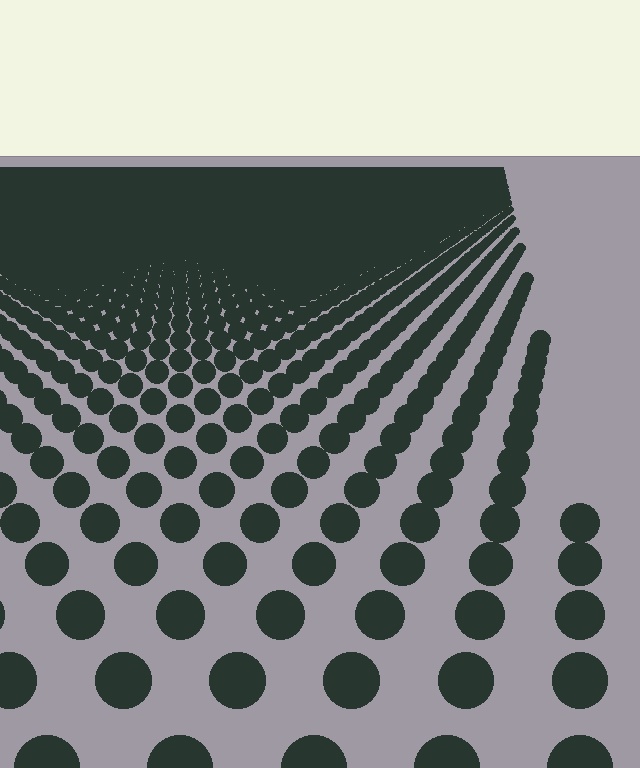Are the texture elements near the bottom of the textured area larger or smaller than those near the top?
Larger. Near the bottom, elements are closer to the viewer and appear at a bigger on-screen size.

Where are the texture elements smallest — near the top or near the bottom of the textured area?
Near the top.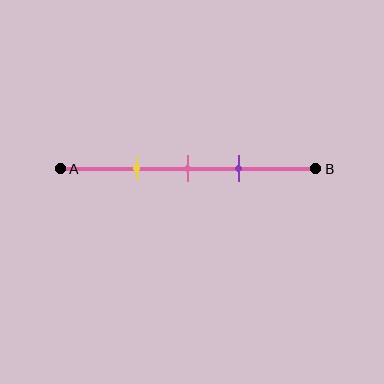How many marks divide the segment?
There are 3 marks dividing the segment.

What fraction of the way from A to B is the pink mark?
The pink mark is approximately 50% (0.5) of the way from A to B.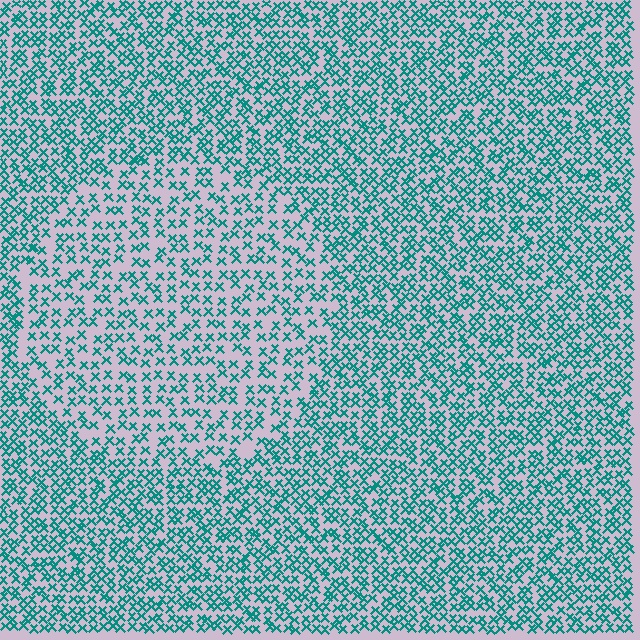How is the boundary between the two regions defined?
The boundary is defined by a change in element density (approximately 1.7x ratio). All elements are the same color, size, and shape.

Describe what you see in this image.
The image contains small teal elements arranged at two different densities. A circle-shaped region is visible where the elements are less densely packed than the surrounding area.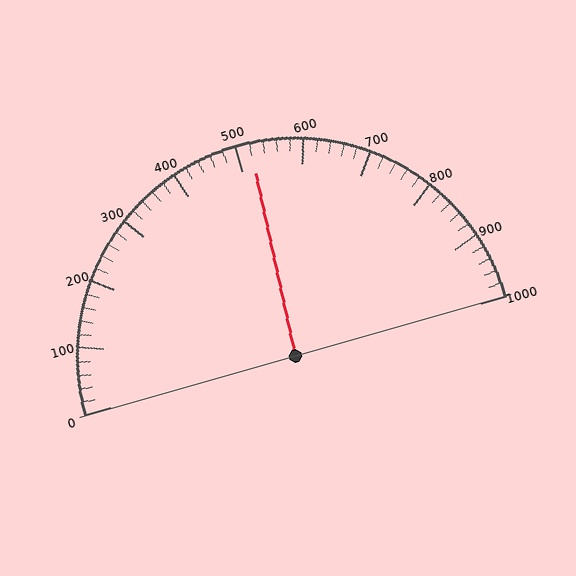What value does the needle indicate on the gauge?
The needle indicates approximately 520.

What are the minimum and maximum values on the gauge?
The gauge ranges from 0 to 1000.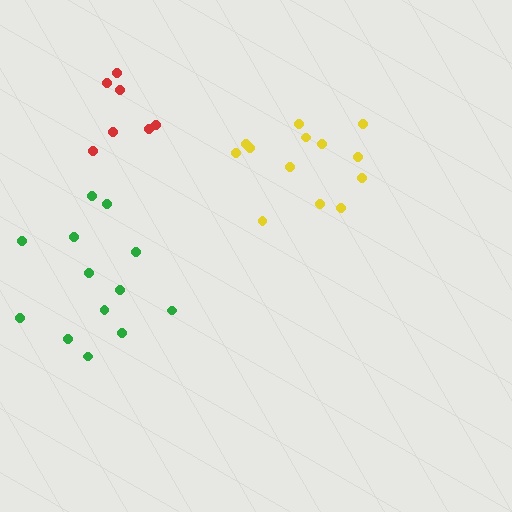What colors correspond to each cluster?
The clusters are colored: green, yellow, red.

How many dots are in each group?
Group 1: 13 dots, Group 2: 13 dots, Group 3: 7 dots (33 total).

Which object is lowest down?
The green cluster is bottommost.